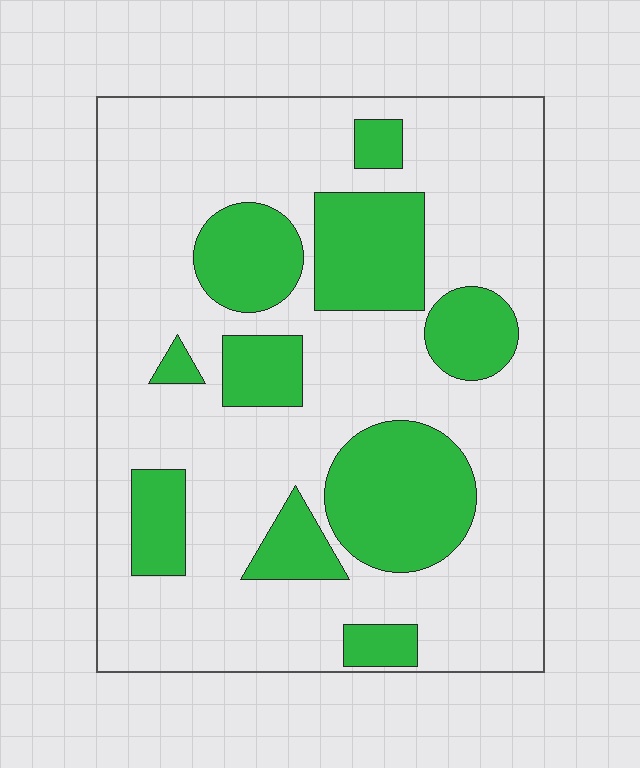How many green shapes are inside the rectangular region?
10.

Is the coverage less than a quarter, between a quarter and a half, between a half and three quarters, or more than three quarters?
Between a quarter and a half.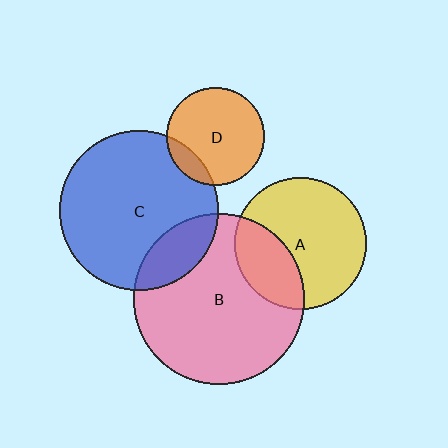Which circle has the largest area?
Circle B (pink).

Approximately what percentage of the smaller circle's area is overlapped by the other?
Approximately 30%.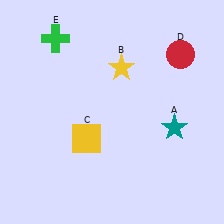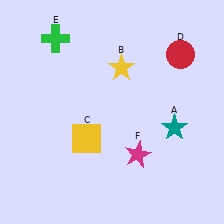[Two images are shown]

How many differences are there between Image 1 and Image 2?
There is 1 difference between the two images.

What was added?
A magenta star (F) was added in Image 2.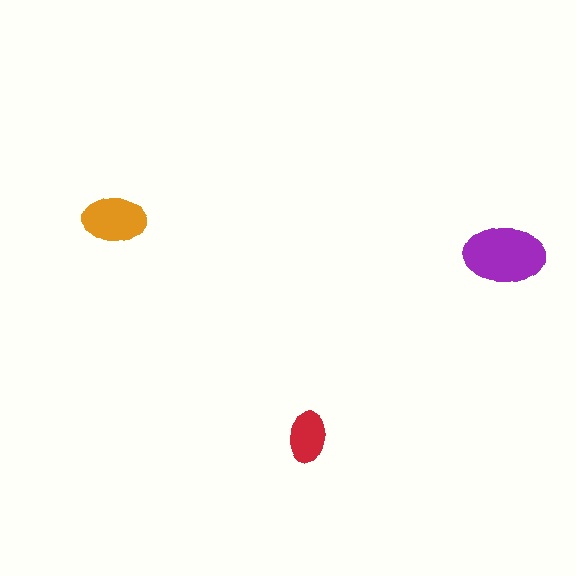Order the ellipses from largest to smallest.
the purple one, the orange one, the red one.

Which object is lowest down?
The red ellipse is bottommost.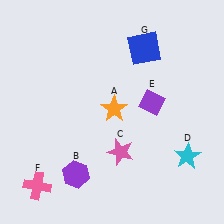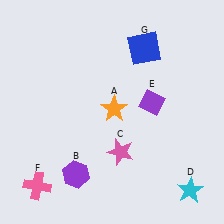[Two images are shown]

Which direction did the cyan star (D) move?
The cyan star (D) moved down.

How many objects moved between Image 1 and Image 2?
1 object moved between the two images.